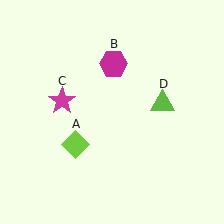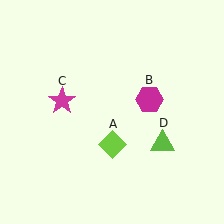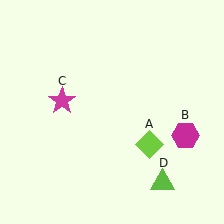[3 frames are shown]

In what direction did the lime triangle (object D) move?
The lime triangle (object D) moved down.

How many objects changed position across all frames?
3 objects changed position: lime diamond (object A), magenta hexagon (object B), lime triangle (object D).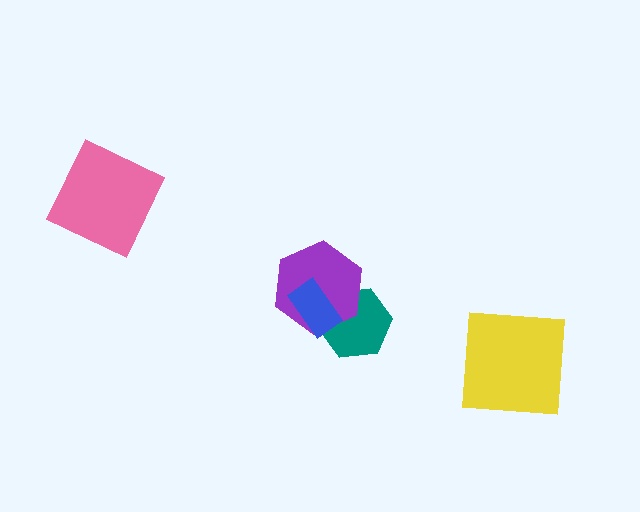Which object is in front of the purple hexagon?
The blue rectangle is in front of the purple hexagon.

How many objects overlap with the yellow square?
0 objects overlap with the yellow square.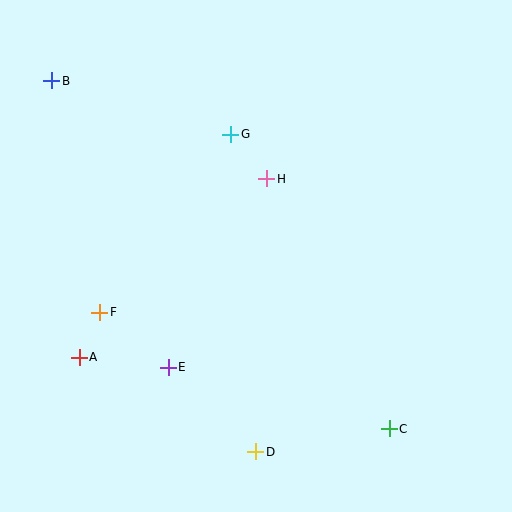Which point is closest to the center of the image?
Point H at (267, 179) is closest to the center.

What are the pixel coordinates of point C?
Point C is at (389, 429).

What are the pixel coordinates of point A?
Point A is at (79, 357).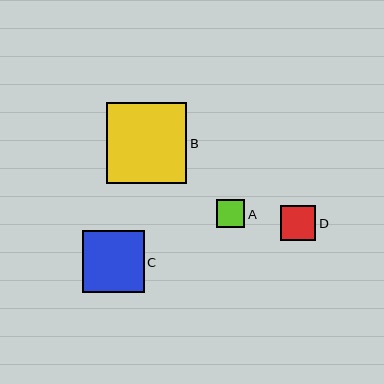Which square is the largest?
Square B is the largest with a size of approximately 81 pixels.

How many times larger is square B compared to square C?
Square B is approximately 1.3 times the size of square C.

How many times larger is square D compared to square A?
Square D is approximately 1.2 times the size of square A.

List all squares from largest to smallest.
From largest to smallest: B, C, D, A.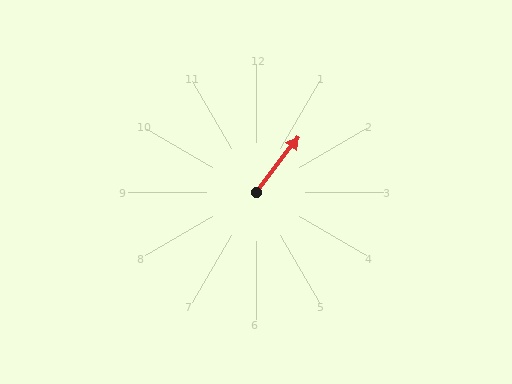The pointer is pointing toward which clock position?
Roughly 1 o'clock.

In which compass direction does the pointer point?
Northeast.